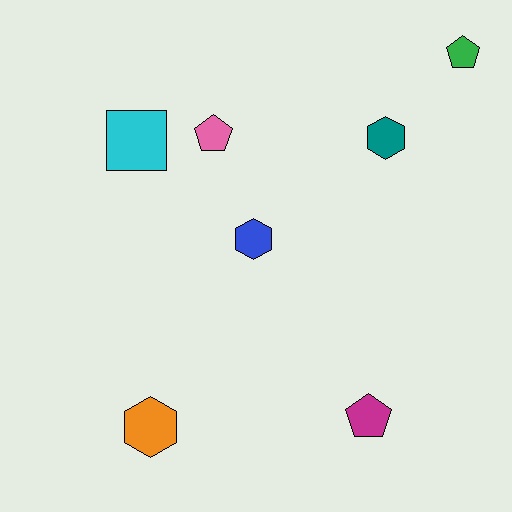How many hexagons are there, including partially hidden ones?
There are 3 hexagons.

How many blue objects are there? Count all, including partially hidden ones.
There is 1 blue object.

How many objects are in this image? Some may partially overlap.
There are 7 objects.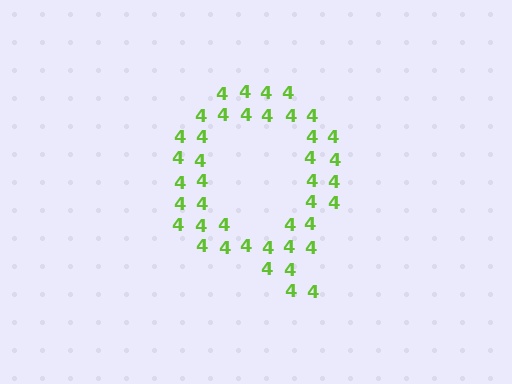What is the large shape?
The large shape is the letter Q.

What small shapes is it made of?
It is made of small digit 4's.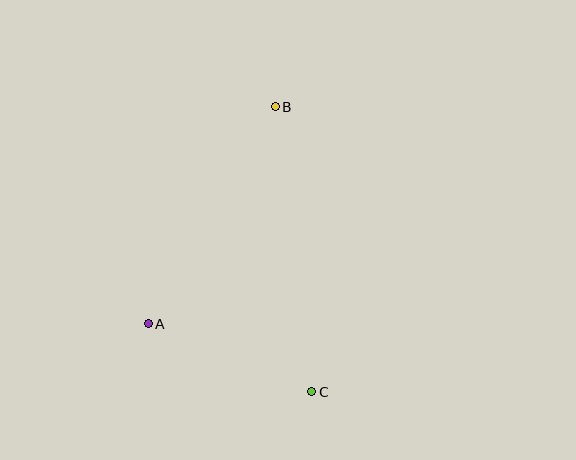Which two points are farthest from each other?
Points B and C are farthest from each other.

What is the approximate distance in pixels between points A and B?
The distance between A and B is approximately 252 pixels.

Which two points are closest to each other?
Points A and C are closest to each other.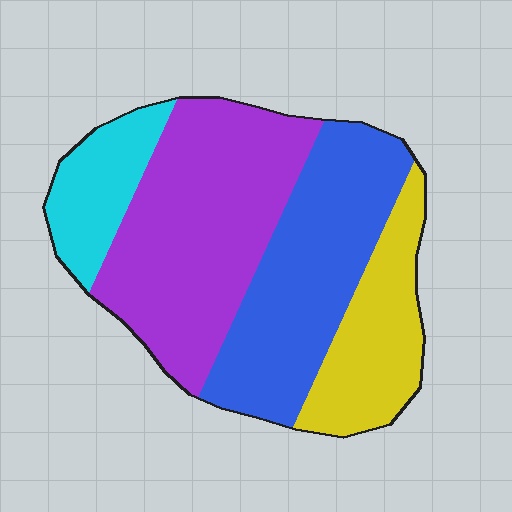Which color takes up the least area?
Cyan, at roughly 10%.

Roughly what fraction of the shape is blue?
Blue covers 31% of the shape.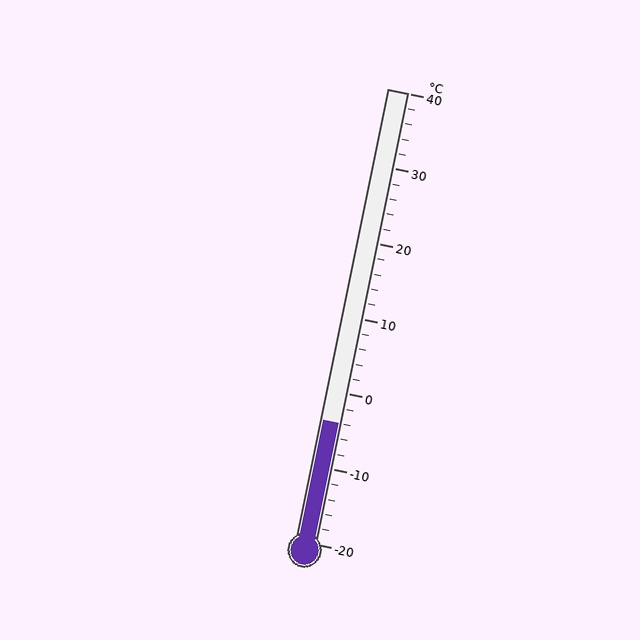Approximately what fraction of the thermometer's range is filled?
The thermometer is filled to approximately 25% of its range.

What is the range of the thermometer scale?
The thermometer scale ranges from -20°C to 40°C.